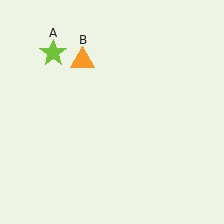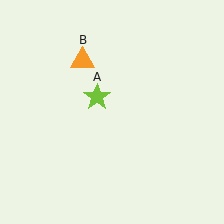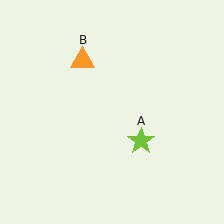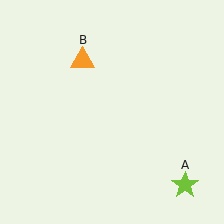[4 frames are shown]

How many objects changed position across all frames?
1 object changed position: lime star (object A).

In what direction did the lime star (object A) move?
The lime star (object A) moved down and to the right.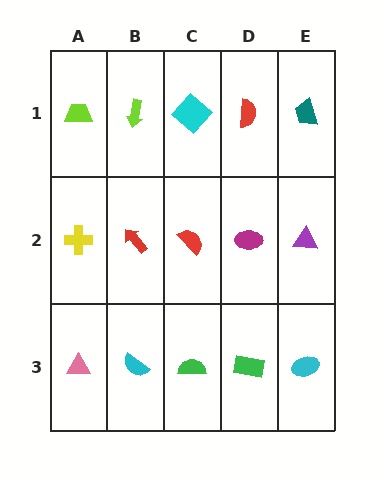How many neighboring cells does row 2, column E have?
3.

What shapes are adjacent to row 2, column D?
A red semicircle (row 1, column D), a green rectangle (row 3, column D), a red semicircle (row 2, column C), a purple triangle (row 2, column E).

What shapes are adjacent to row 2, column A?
A lime trapezoid (row 1, column A), a pink triangle (row 3, column A), a red arrow (row 2, column B).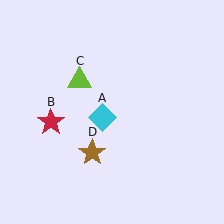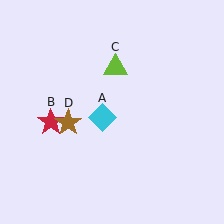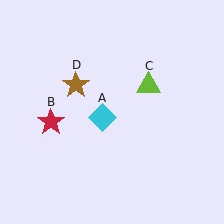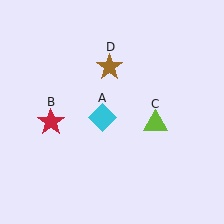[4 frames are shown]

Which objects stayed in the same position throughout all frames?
Cyan diamond (object A) and red star (object B) remained stationary.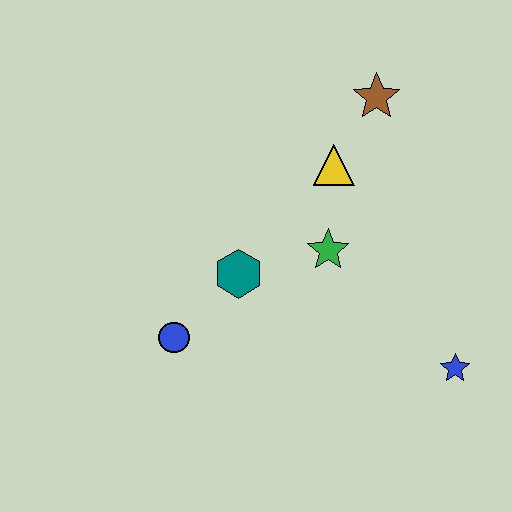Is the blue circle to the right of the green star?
No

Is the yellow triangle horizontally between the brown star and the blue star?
No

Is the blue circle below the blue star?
No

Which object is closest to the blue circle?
The teal hexagon is closest to the blue circle.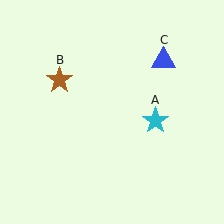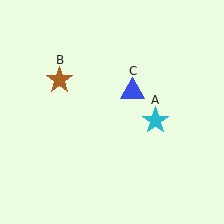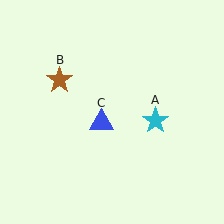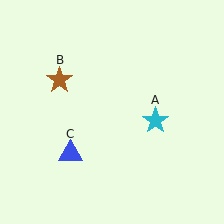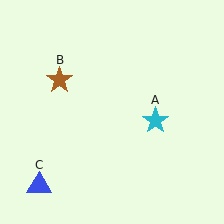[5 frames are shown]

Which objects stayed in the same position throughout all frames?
Cyan star (object A) and brown star (object B) remained stationary.